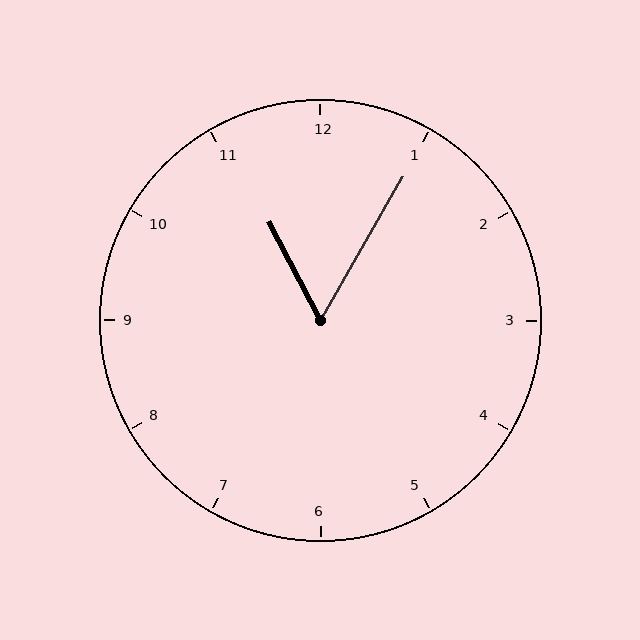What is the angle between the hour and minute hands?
Approximately 58 degrees.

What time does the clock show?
11:05.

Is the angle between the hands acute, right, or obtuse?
It is acute.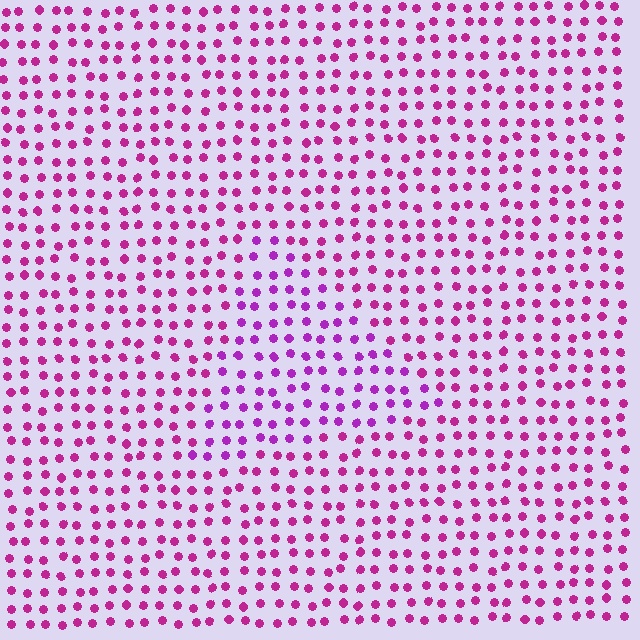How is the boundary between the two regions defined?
The boundary is defined purely by a slight shift in hue (about 24 degrees). Spacing, size, and orientation are identical on both sides.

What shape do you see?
I see a triangle.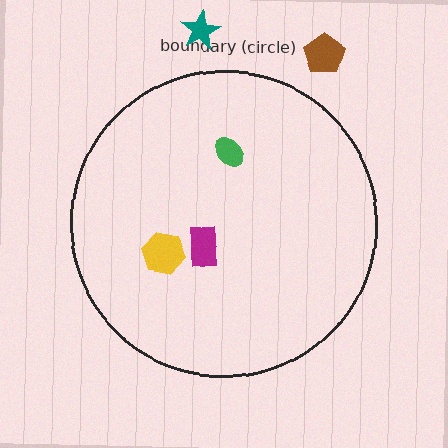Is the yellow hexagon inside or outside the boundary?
Inside.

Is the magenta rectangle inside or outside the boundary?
Inside.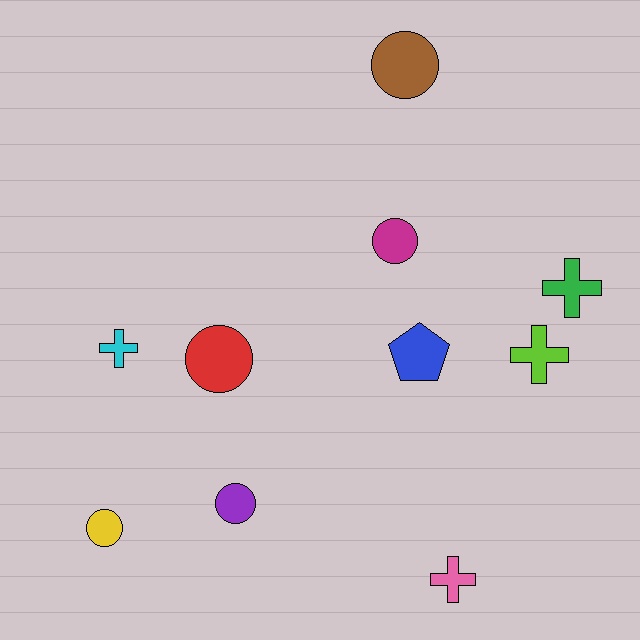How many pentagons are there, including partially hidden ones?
There is 1 pentagon.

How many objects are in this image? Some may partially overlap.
There are 10 objects.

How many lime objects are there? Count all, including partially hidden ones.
There is 1 lime object.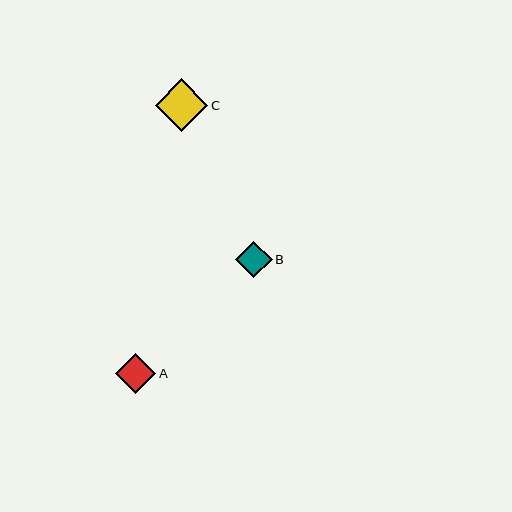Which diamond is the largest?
Diamond C is the largest with a size of approximately 53 pixels.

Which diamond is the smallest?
Diamond B is the smallest with a size of approximately 37 pixels.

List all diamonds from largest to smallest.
From largest to smallest: C, A, B.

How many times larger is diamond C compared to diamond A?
Diamond C is approximately 1.3 times the size of diamond A.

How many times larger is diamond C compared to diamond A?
Diamond C is approximately 1.3 times the size of diamond A.